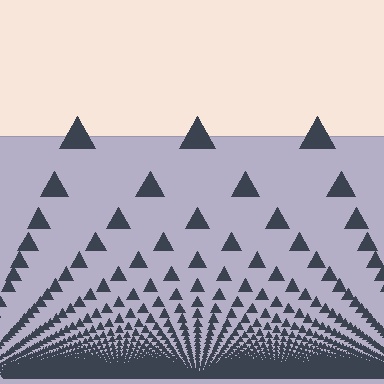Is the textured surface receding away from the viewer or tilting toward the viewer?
The surface appears to tilt toward the viewer. Texture elements get larger and sparser toward the top.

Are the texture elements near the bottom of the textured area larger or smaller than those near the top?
Smaller. The gradient is inverted — elements near the bottom are smaller and denser.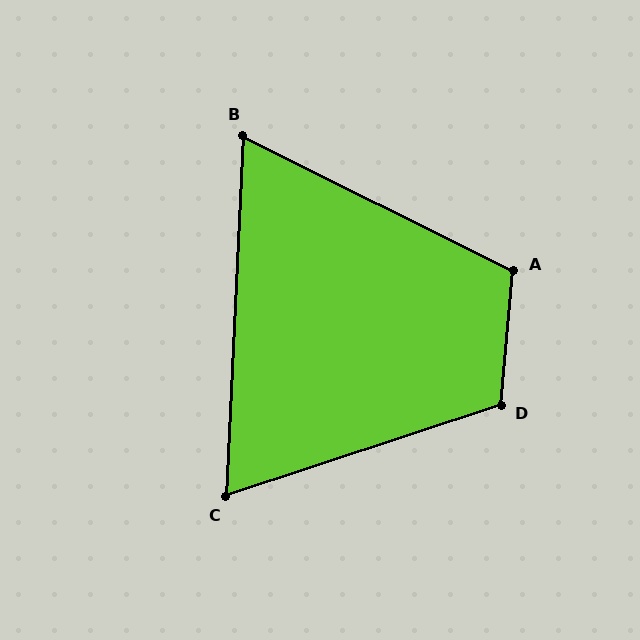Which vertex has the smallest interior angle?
B, at approximately 66 degrees.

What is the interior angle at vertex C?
Approximately 69 degrees (acute).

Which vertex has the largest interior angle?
D, at approximately 114 degrees.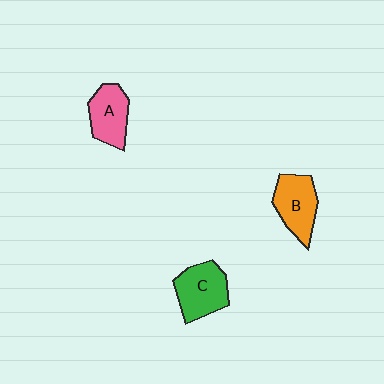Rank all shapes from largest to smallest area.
From largest to smallest: C (green), B (orange), A (pink).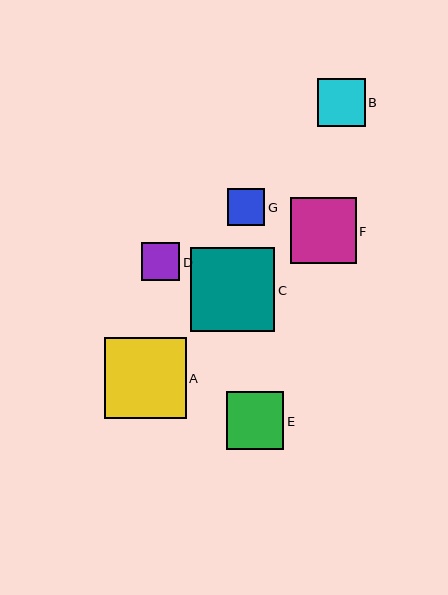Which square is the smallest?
Square G is the smallest with a size of approximately 37 pixels.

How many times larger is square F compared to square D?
Square F is approximately 1.7 times the size of square D.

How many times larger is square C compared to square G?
Square C is approximately 2.3 times the size of square G.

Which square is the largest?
Square C is the largest with a size of approximately 84 pixels.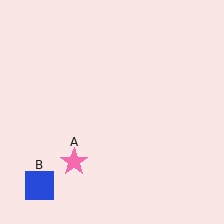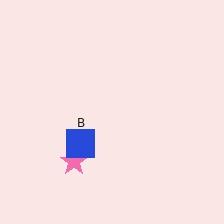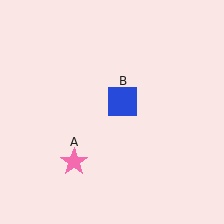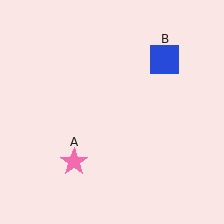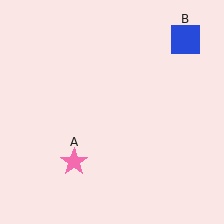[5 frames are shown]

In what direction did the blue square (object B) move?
The blue square (object B) moved up and to the right.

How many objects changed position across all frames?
1 object changed position: blue square (object B).